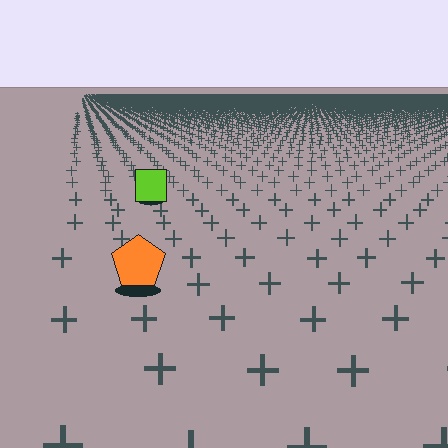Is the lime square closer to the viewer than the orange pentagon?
No. The orange pentagon is closer — you can tell from the texture gradient: the ground texture is coarser near it.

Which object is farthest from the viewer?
The lime square is farthest from the viewer. It appears smaller and the ground texture around it is denser.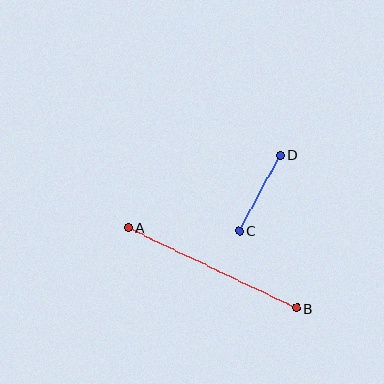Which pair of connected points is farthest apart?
Points A and B are farthest apart.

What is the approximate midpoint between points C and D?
The midpoint is at approximately (260, 193) pixels.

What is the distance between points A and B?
The distance is approximately 187 pixels.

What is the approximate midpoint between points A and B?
The midpoint is at approximately (212, 268) pixels.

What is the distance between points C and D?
The distance is approximately 87 pixels.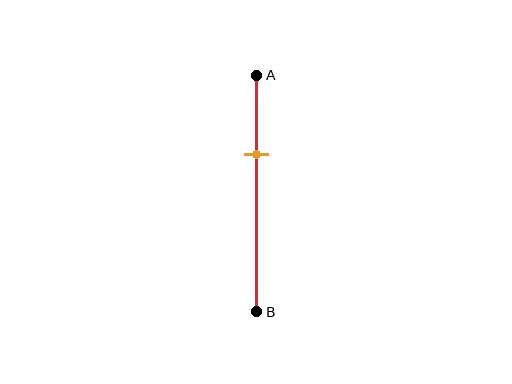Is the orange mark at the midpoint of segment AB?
No, the mark is at about 35% from A, not at the 50% midpoint.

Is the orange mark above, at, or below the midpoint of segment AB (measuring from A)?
The orange mark is above the midpoint of segment AB.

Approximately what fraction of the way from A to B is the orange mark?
The orange mark is approximately 35% of the way from A to B.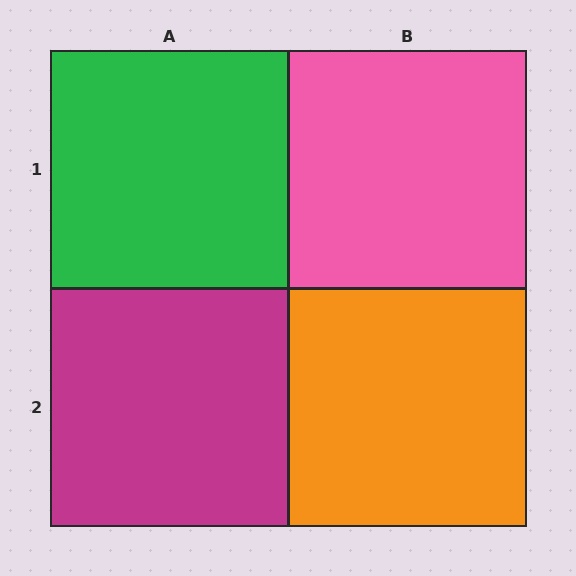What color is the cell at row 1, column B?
Pink.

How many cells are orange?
1 cell is orange.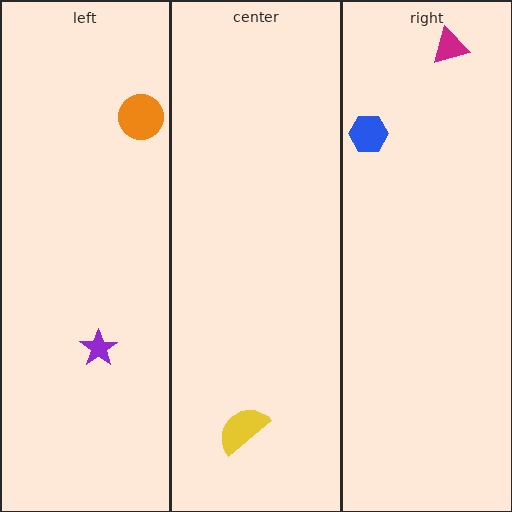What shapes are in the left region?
The orange circle, the purple star.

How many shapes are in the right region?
2.